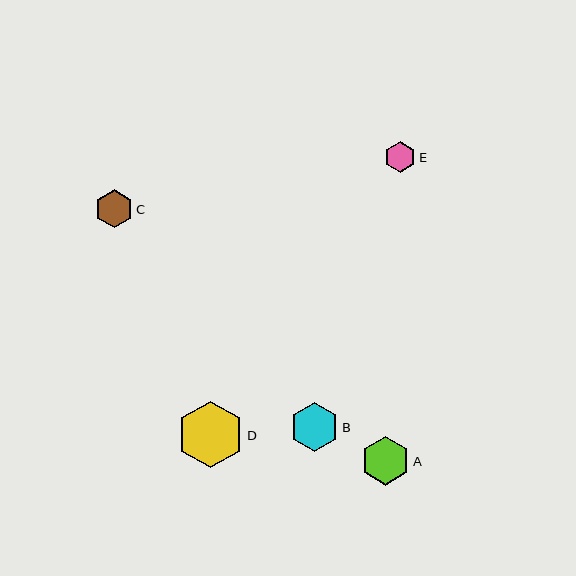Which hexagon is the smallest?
Hexagon E is the smallest with a size of approximately 31 pixels.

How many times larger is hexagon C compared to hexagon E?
Hexagon C is approximately 1.2 times the size of hexagon E.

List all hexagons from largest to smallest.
From largest to smallest: D, B, A, C, E.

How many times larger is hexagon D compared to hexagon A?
Hexagon D is approximately 1.4 times the size of hexagon A.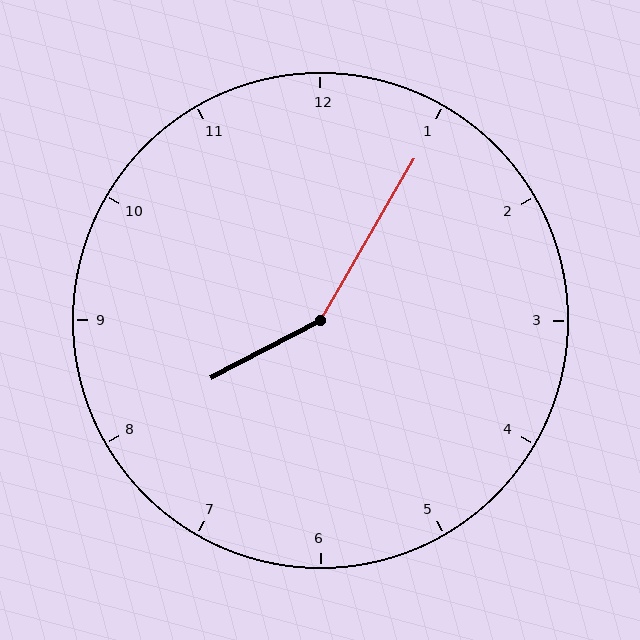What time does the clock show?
8:05.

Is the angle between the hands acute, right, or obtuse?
It is obtuse.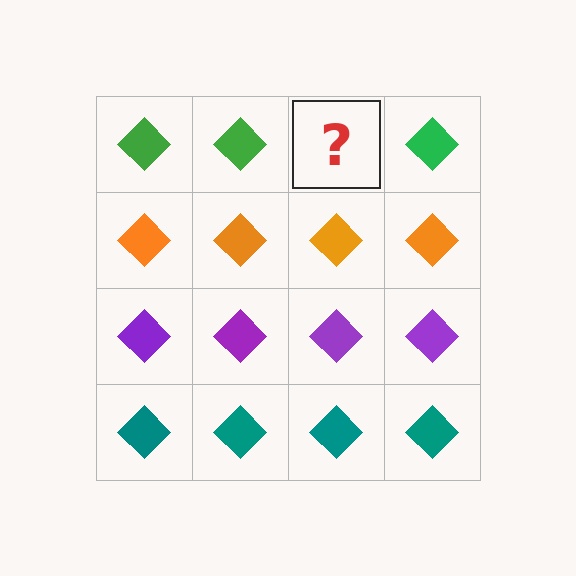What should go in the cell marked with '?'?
The missing cell should contain a green diamond.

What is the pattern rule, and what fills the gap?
The rule is that each row has a consistent color. The gap should be filled with a green diamond.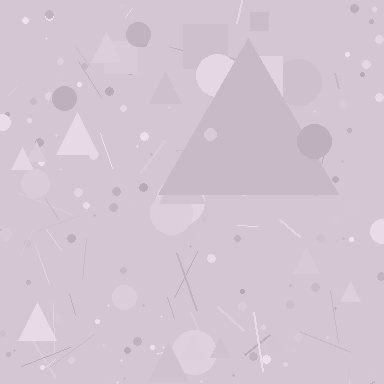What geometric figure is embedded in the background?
A triangle is embedded in the background.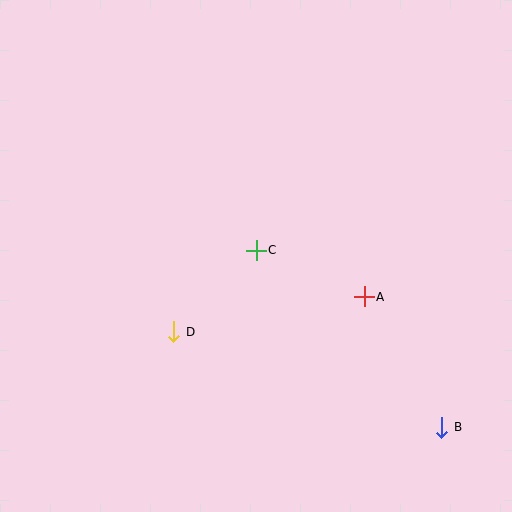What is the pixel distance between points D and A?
The distance between D and A is 194 pixels.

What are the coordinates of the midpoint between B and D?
The midpoint between B and D is at (308, 380).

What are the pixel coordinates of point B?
Point B is at (442, 427).